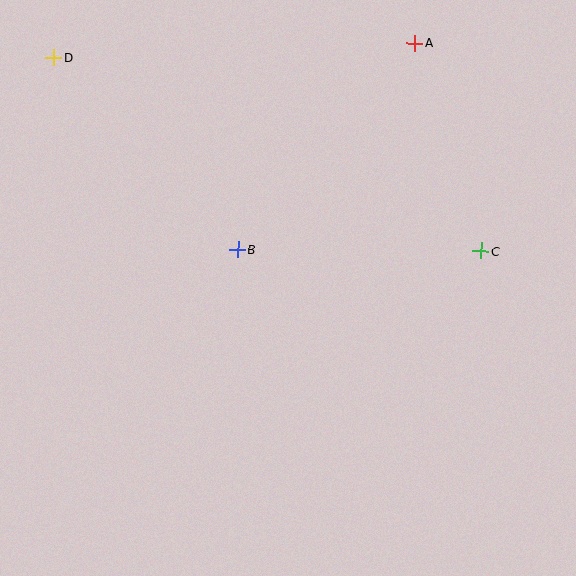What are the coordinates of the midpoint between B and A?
The midpoint between B and A is at (326, 146).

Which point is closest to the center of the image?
Point B at (238, 250) is closest to the center.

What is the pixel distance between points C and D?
The distance between C and D is 469 pixels.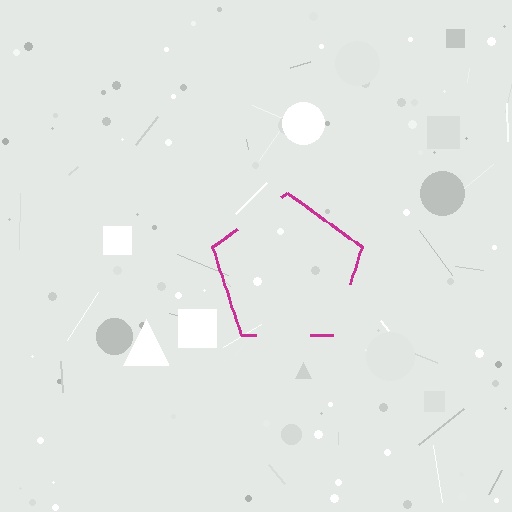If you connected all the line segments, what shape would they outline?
They would outline a pentagon.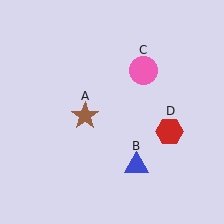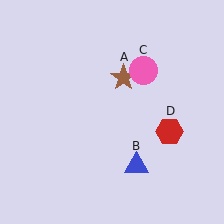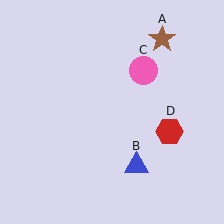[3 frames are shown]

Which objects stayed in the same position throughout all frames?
Blue triangle (object B) and pink circle (object C) and red hexagon (object D) remained stationary.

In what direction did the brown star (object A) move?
The brown star (object A) moved up and to the right.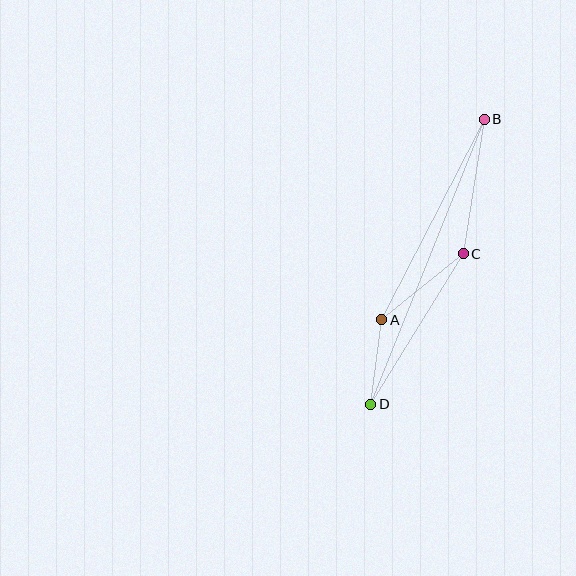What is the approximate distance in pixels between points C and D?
The distance between C and D is approximately 177 pixels.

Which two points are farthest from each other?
Points B and D are farthest from each other.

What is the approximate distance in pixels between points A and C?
The distance between A and C is approximately 105 pixels.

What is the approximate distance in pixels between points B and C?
The distance between B and C is approximately 136 pixels.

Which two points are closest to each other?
Points A and D are closest to each other.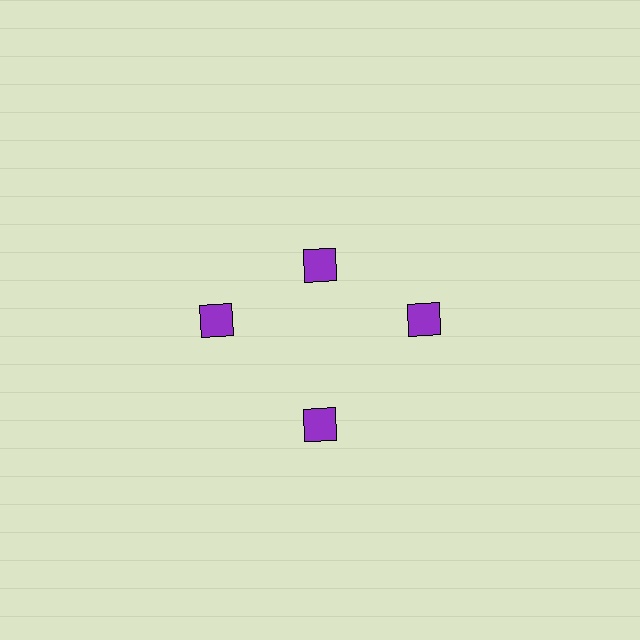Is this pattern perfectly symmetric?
No. The 4 purple diamonds are arranged in a ring, but one element near the 12 o'clock position is pulled inward toward the center, breaking the 4-fold rotational symmetry.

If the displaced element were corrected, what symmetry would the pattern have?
It would have 4-fold rotational symmetry — the pattern would map onto itself every 90 degrees.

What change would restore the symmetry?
The symmetry would be restored by moving it outward, back onto the ring so that all 4 diamonds sit at equal angles and equal distance from the center.